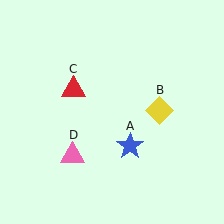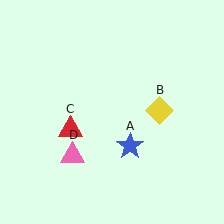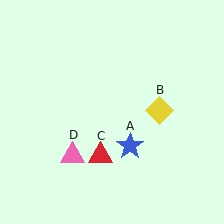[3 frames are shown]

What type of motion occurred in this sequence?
The red triangle (object C) rotated counterclockwise around the center of the scene.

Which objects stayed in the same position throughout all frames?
Blue star (object A) and yellow diamond (object B) and pink triangle (object D) remained stationary.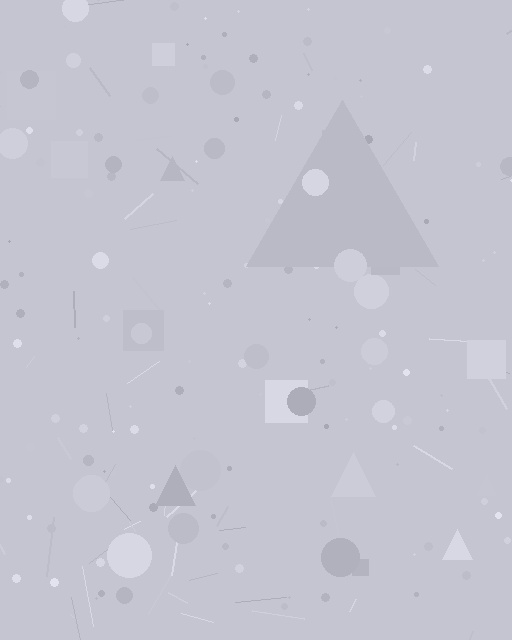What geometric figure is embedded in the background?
A triangle is embedded in the background.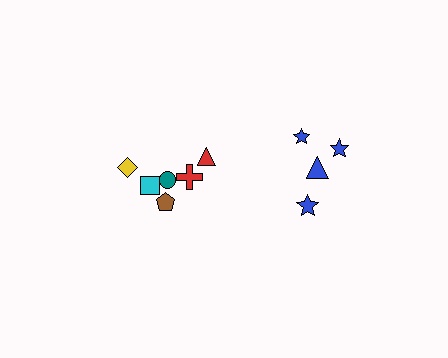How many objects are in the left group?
There are 6 objects.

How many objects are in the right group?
There are 4 objects.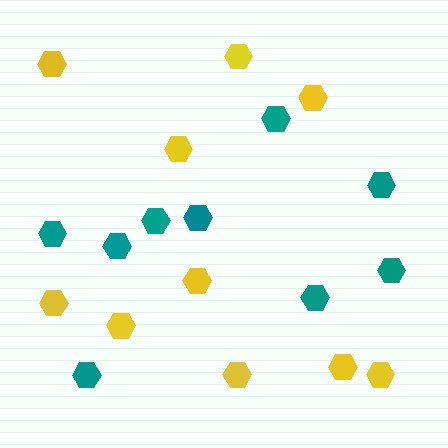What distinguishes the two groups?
There are 2 groups: one group of teal hexagons (9) and one group of yellow hexagons (10).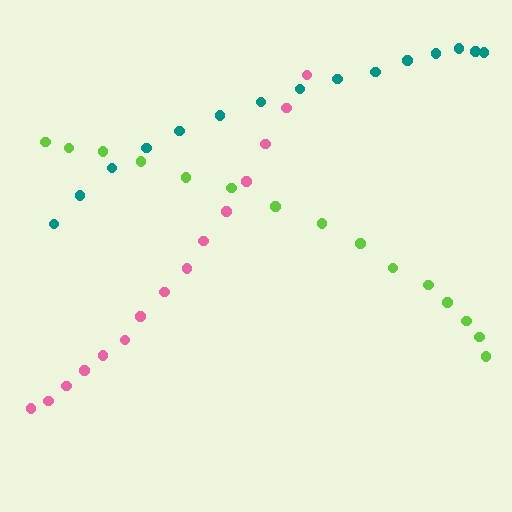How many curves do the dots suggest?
There are 3 distinct paths.